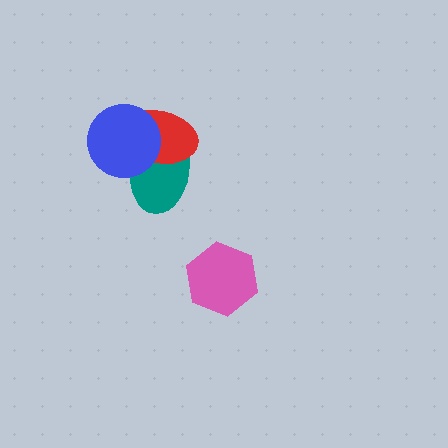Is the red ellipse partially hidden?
Yes, it is partially covered by another shape.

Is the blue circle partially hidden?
No, no other shape covers it.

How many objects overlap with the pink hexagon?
0 objects overlap with the pink hexagon.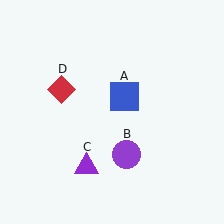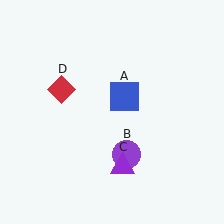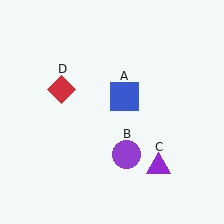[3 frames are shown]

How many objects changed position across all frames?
1 object changed position: purple triangle (object C).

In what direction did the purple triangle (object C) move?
The purple triangle (object C) moved right.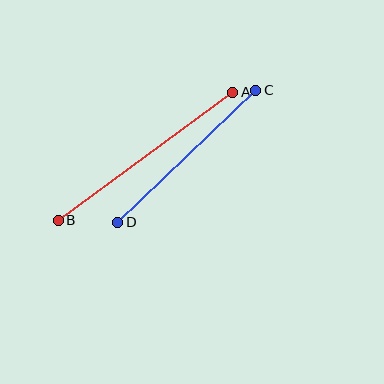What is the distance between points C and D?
The distance is approximately 191 pixels.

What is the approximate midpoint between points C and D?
The midpoint is at approximately (187, 156) pixels.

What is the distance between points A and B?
The distance is approximately 216 pixels.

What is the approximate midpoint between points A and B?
The midpoint is at approximately (145, 156) pixels.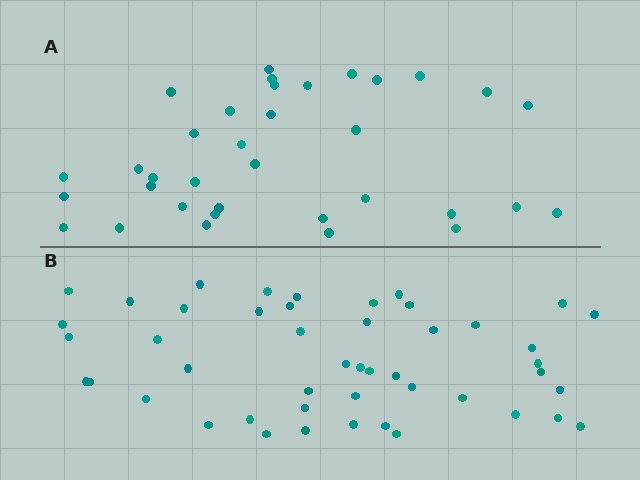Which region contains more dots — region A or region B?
Region B (the bottom region) has more dots.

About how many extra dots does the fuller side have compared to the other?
Region B has roughly 12 or so more dots than region A.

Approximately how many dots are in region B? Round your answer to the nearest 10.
About 50 dots. (The exact count is 47, which rounds to 50.)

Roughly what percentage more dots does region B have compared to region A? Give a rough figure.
About 35% more.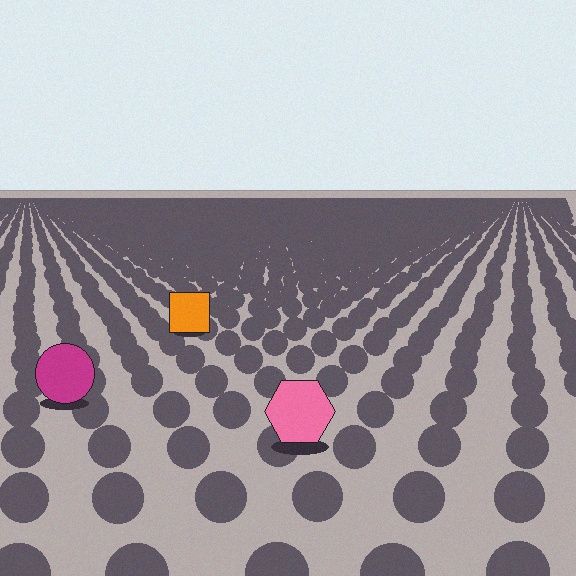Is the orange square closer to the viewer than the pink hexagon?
No. The pink hexagon is closer — you can tell from the texture gradient: the ground texture is coarser near it.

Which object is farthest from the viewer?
The orange square is farthest from the viewer. It appears smaller and the ground texture around it is denser.